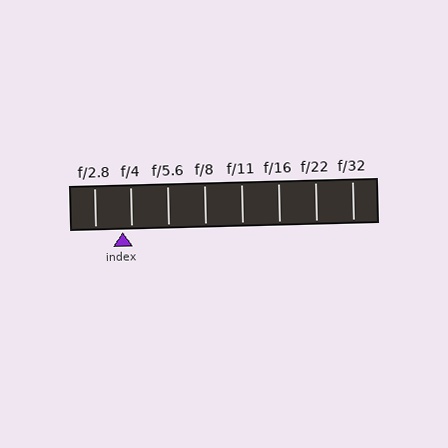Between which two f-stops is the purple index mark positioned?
The index mark is between f/2.8 and f/4.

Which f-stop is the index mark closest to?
The index mark is closest to f/4.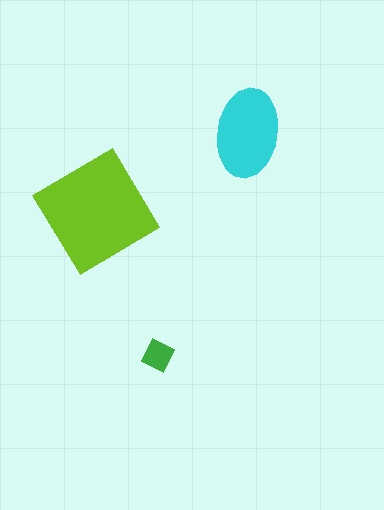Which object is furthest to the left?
The lime diamond is leftmost.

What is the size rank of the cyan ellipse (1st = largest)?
2nd.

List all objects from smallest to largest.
The green diamond, the cyan ellipse, the lime diamond.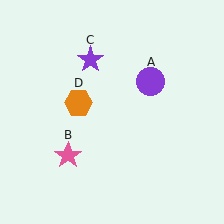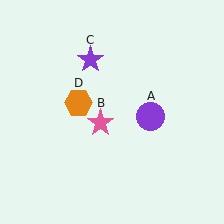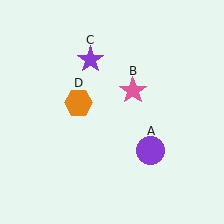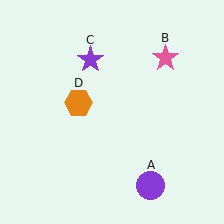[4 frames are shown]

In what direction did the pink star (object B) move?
The pink star (object B) moved up and to the right.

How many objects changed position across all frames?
2 objects changed position: purple circle (object A), pink star (object B).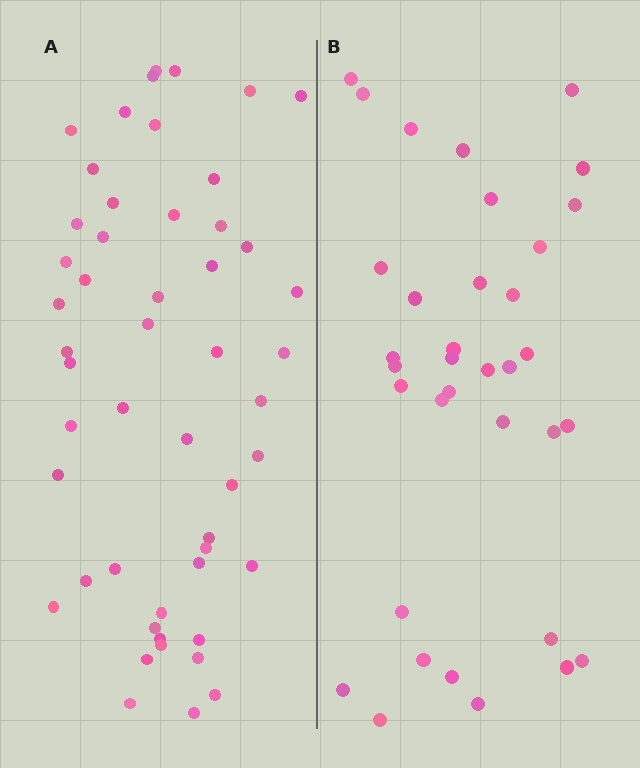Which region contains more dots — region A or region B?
Region A (the left region) has more dots.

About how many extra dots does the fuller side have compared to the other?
Region A has approximately 15 more dots than region B.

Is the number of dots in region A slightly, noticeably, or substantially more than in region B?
Region A has substantially more. The ratio is roughly 1.5 to 1.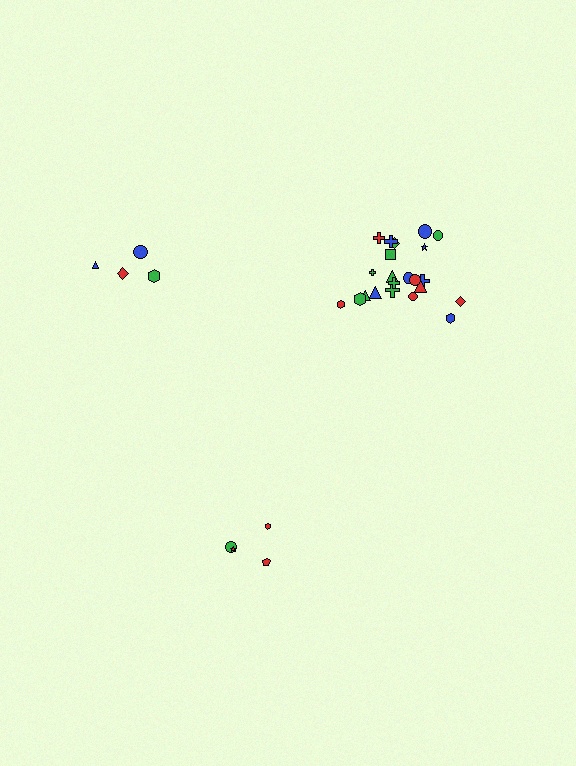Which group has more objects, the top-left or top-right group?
The top-right group.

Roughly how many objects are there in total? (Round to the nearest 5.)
Roughly 30 objects in total.